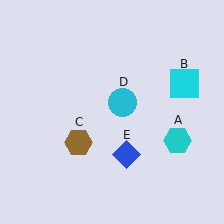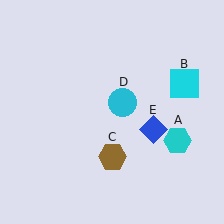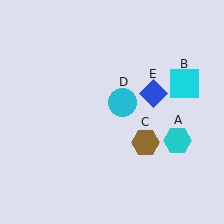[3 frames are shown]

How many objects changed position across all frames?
2 objects changed position: brown hexagon (object C), blue diamond (object E).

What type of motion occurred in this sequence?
The brown hexagon (object C), blue diamond (object E) rotated counterclockwise around the center of the scene.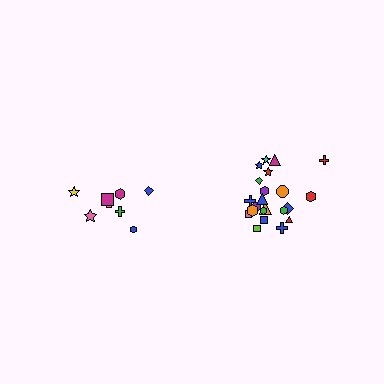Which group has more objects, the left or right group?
The right group.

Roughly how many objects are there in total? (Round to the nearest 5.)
Roughly 30 objects in total.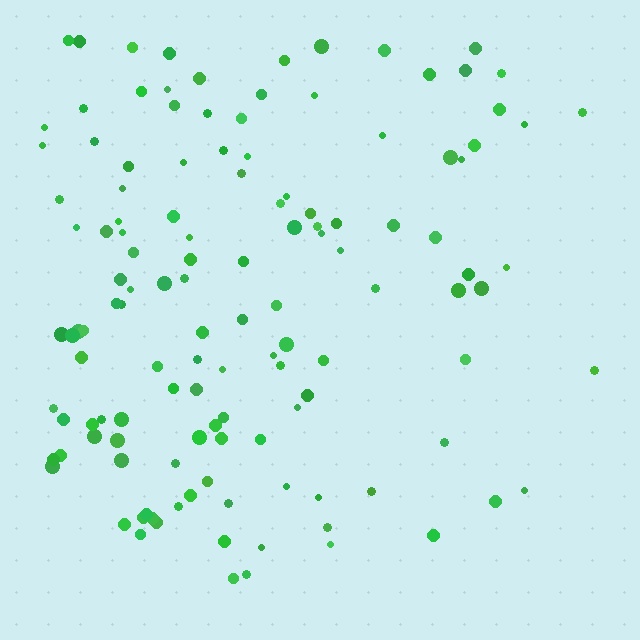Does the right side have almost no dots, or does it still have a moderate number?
Still a moderate number, just noticeably fewer than the left.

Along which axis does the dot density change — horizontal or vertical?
Horizontal.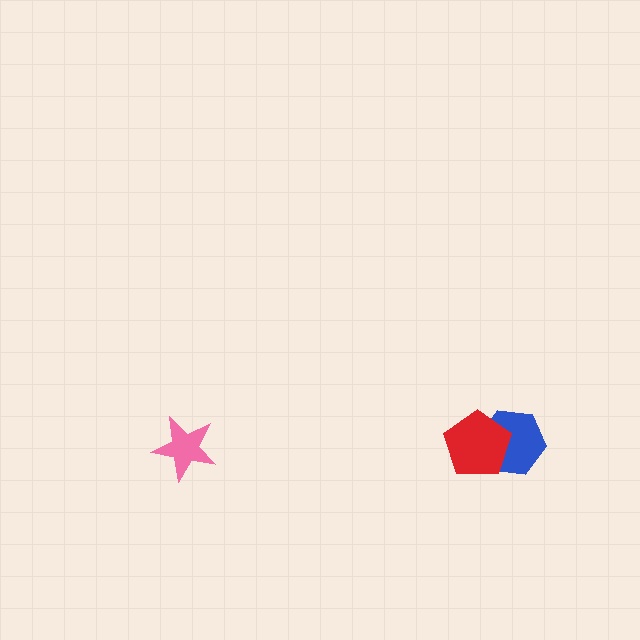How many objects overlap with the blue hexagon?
1 object overlaps with the blue hexagon.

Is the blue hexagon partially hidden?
Yes, it is partially covered by another shape.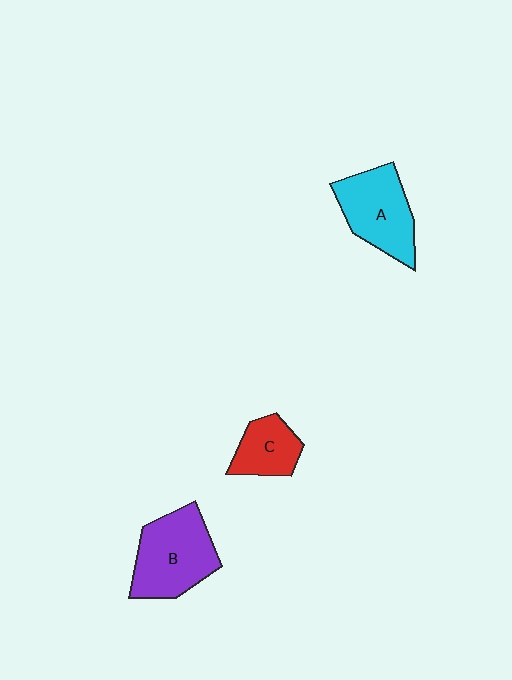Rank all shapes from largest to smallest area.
From largest to smallest: B (purple), A (cyan), C (red).